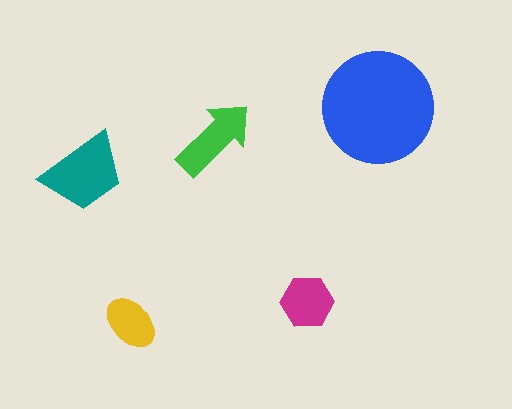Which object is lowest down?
The yellow ellipse is bottommost.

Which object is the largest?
The blue circle.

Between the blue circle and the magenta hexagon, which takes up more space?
The blue circle.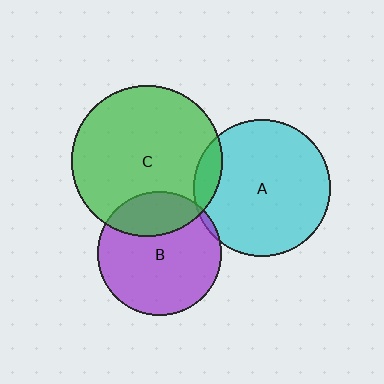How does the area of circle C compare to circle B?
Approximately 1.5 times.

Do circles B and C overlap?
Yes.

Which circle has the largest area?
Circle C (green).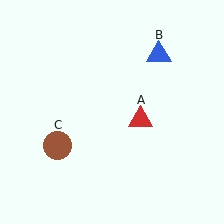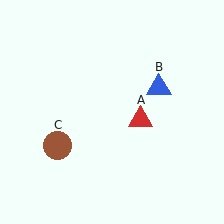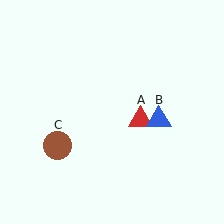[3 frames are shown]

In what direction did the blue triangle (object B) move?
The blue triangle (object B) moved down.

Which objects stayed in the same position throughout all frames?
Red triangle (object A) and brown circle (object C) remained stationary.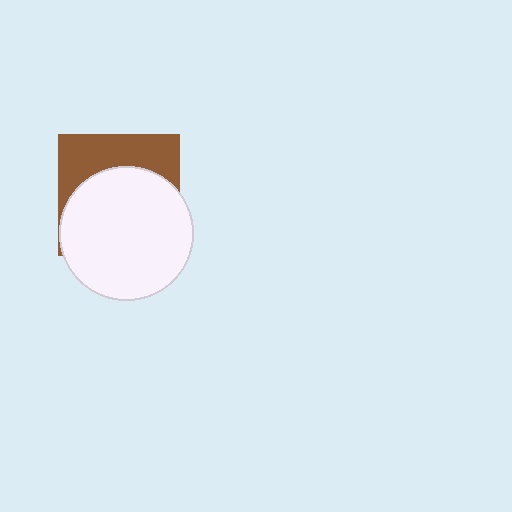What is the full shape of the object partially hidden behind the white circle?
The partially hidden object is a brown square.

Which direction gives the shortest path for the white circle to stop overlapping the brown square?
Moving down gives the shortest separation.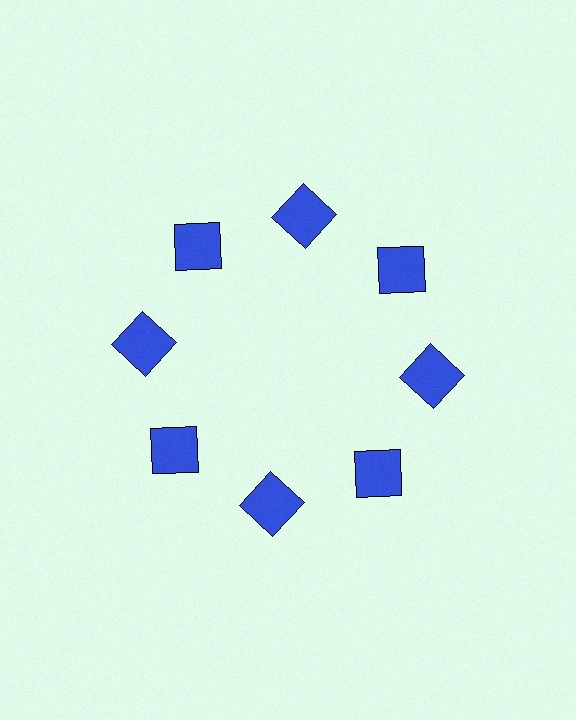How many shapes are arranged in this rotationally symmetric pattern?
There are 8 shapes, arranged in 8 groups of 1.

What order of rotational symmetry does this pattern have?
This pattern has 8-fold rotational symmetry.